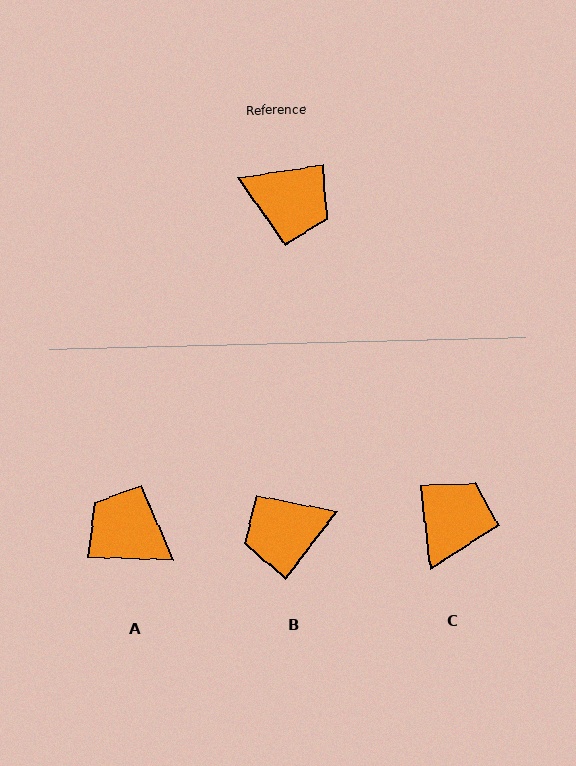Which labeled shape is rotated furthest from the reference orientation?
A, about 169 degrees away.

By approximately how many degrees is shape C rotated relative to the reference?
Approximately 88 degrees counter-clockwise.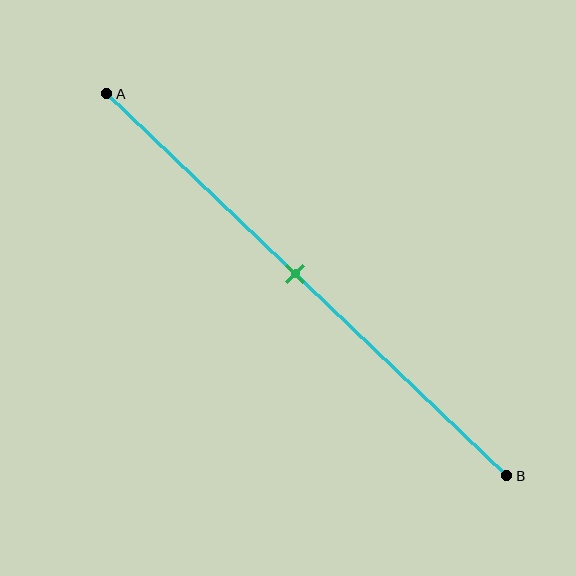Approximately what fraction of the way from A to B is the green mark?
The green mark is approximately 45% of the way from A to B.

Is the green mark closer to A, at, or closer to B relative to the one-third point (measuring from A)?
The green mark is closer to point B than the one-third point of segment AB.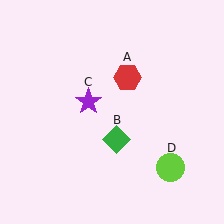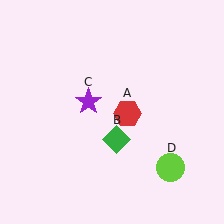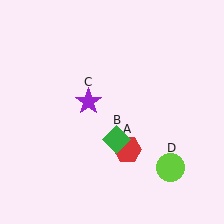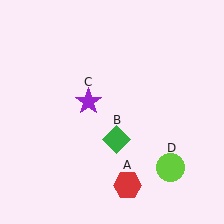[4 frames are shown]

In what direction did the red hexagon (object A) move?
The red hexagon (object A) moved down.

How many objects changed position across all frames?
1 object changed position: red hexagon (object A).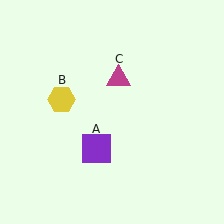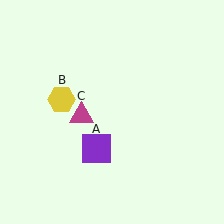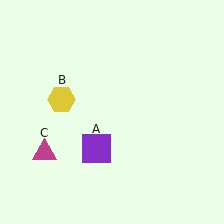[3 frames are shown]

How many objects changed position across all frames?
1 object changed position: magenta triangle (object C).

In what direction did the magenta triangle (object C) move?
The magenta triangle (object C) moved down and to the left.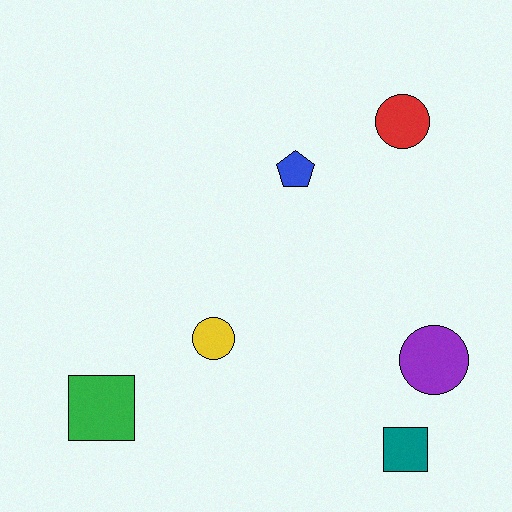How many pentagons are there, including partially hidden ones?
There is 1 pentagon.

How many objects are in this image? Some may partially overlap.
There are 6 objects.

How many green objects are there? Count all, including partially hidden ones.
There is 1 green object.